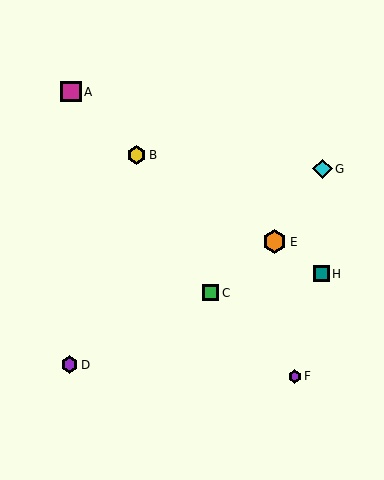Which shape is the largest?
The orange hexagon (labeled E) is the largest.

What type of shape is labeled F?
Shape F is a purple hexagon.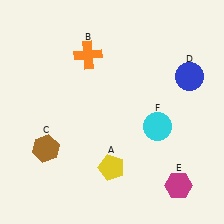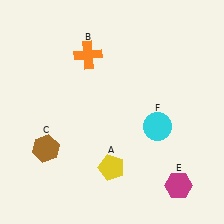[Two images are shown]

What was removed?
The blue circle (D) was removed in Image 2.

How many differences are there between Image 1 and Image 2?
There is 1 difference between the two images.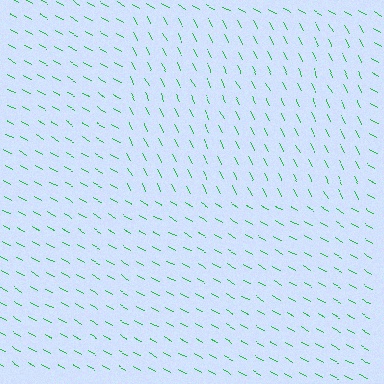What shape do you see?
I see a rectangle.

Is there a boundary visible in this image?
Yes, there is a texture boundary formed by a change in line orientation.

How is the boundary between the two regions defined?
The boundary is defined purely by a change in line orientation (approximately 33 degrees difference). All lines are the same color and thickness.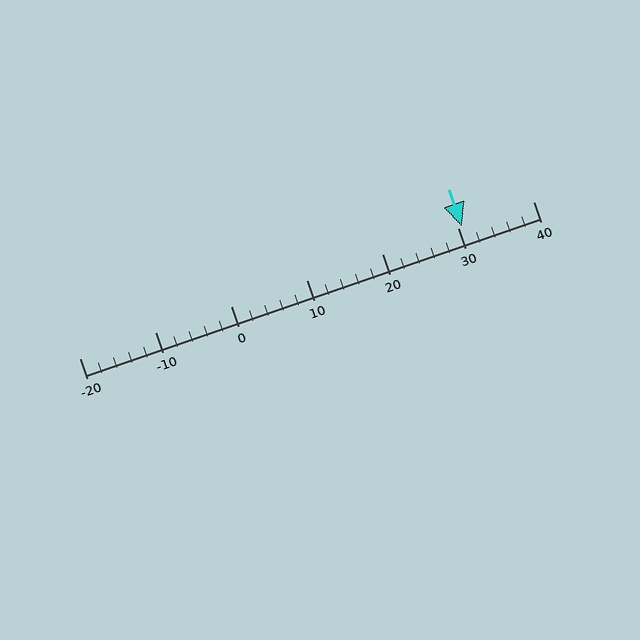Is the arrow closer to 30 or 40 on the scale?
The arrow is closer to 30.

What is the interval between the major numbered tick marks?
The major tick marks are spaced 10 units apart.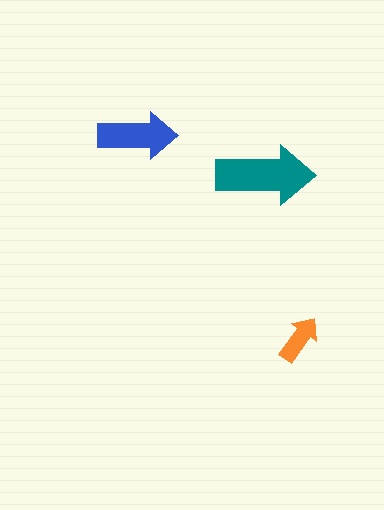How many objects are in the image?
There are 3 objects in the image.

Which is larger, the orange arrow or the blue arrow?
The blue one.